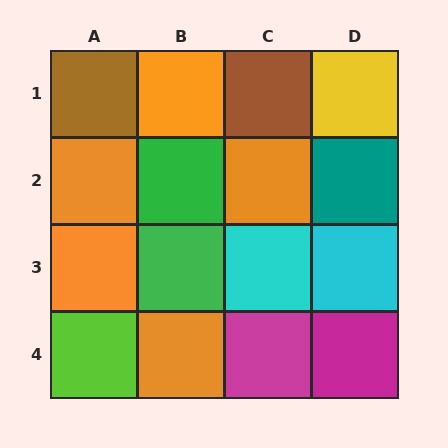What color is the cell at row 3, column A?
Orange.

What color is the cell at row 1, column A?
Brown.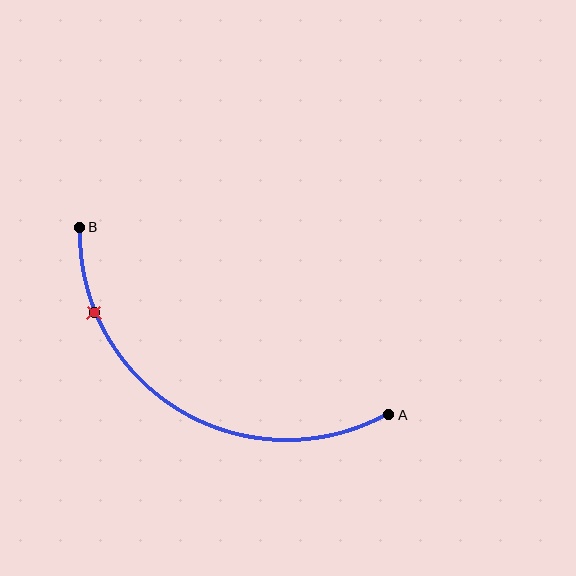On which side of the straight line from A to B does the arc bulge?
The arc bulges below the straight line connecting A and B.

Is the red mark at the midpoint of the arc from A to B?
No. The red mark lies on the arc but is closer to endpoint B. The arc midpoint would be at the point on the curve equidistant along the arc from both A and B.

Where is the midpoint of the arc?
The arc midpoint is the point on the curve farthest from the straight line joining A and B. It sits below that line.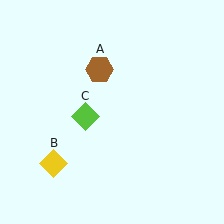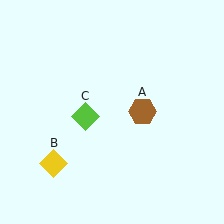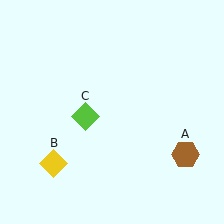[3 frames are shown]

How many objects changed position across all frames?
1 object changed position: brown hexagon (object A).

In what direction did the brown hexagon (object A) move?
The brown hexagon (object A) moved down and to the right.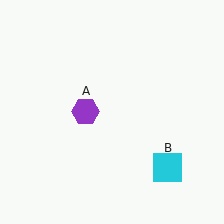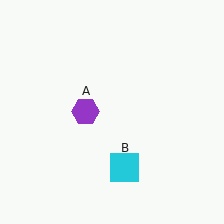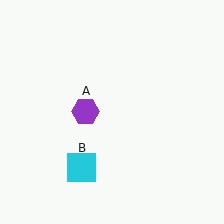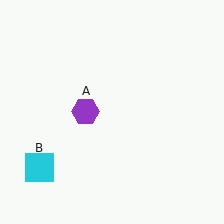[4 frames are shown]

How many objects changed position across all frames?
1 object changed position: cyan square (object B).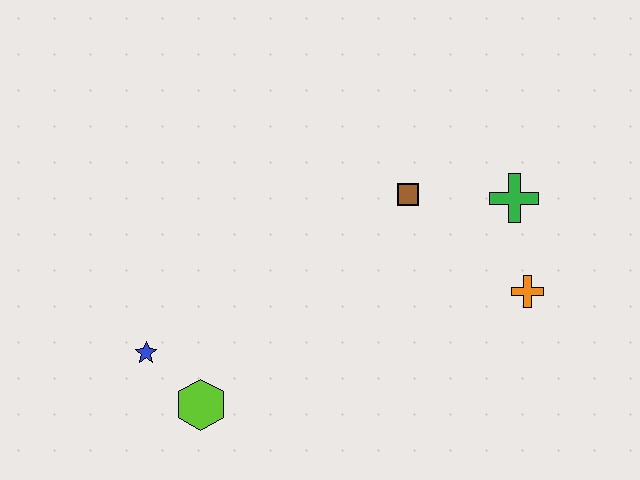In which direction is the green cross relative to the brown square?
The green cross is to the right of the brown square.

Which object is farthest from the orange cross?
The blue star is farthest from the orange cross.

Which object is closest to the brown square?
The green cross is closest to the brown square.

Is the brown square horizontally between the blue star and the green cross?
Yes